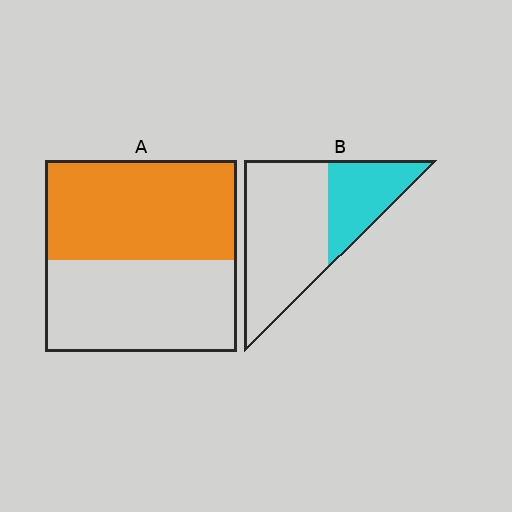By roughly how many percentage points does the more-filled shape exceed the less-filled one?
By roughly 20 percentage points (A over B).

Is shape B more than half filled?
No.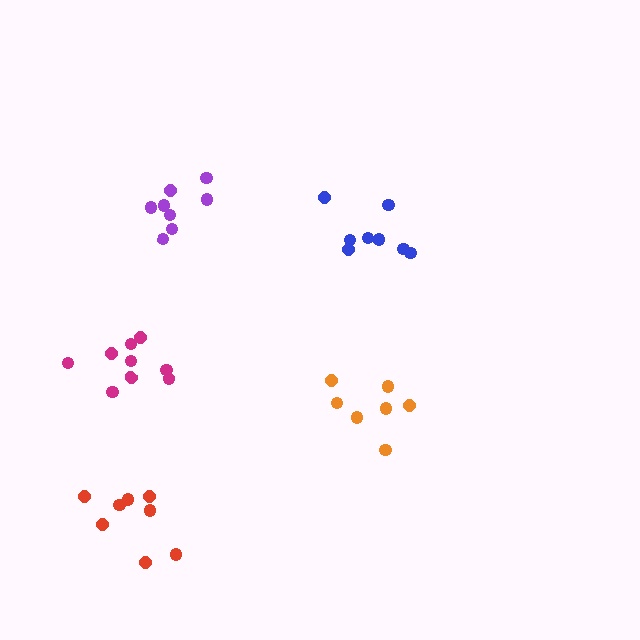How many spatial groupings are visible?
There are 5 spatial groupings.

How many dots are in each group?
Group 1: 8 dots, Group 2: 9 dots, Group 3: 8 dots, Group 4: 7 dots, Group 5: 8 dots (40 total).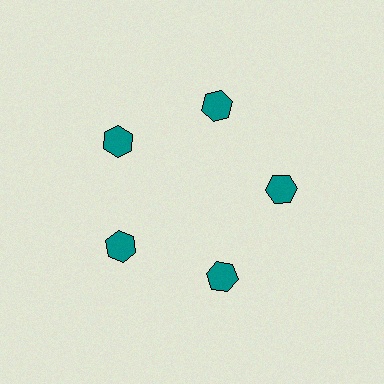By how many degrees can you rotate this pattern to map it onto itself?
The pattern maps onto itself every 72 degrees of rotation.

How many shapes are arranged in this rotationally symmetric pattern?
There are 5 shapes, arranged in 5 groups of 1.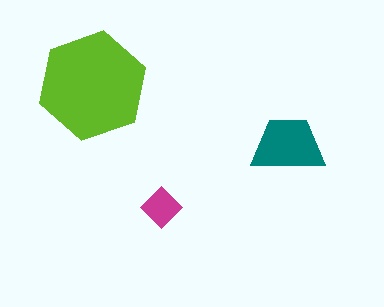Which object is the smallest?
The magenta diamond.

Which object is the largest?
The lime hexagon.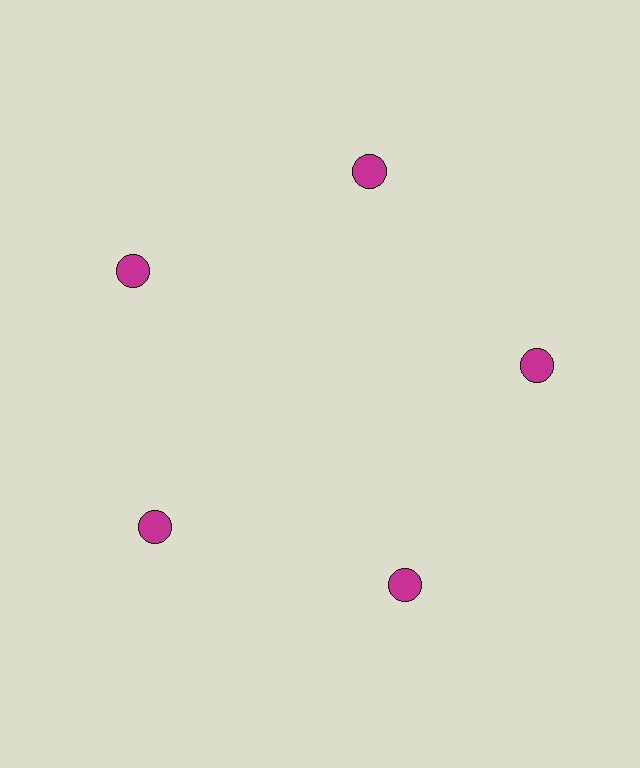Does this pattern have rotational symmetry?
Yes, this pattern has 5-fold rotational symmetry. It looks the same after rotating 72 degrees around the center.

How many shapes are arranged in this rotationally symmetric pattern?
There are 5 shapes, arranged in 5 groups of 1.